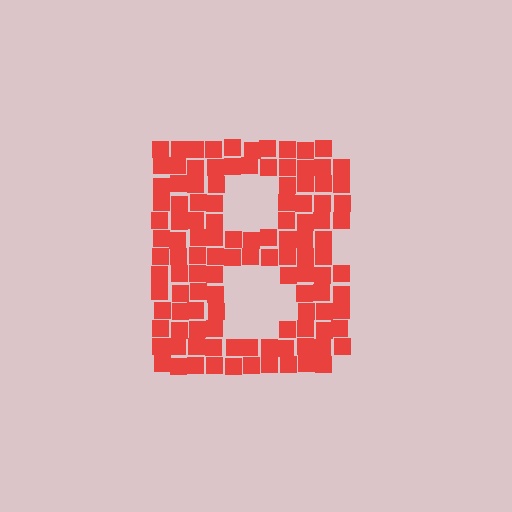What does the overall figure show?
The overall figure shows the letter B.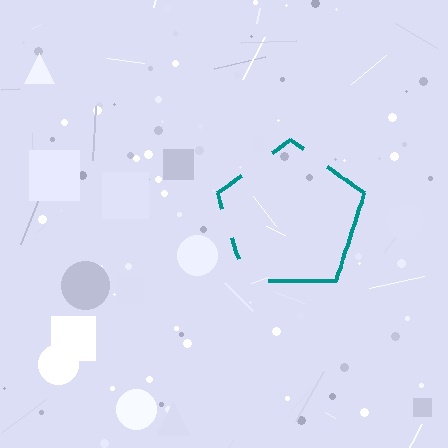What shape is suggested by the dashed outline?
The dashed outline suggests a pentagon.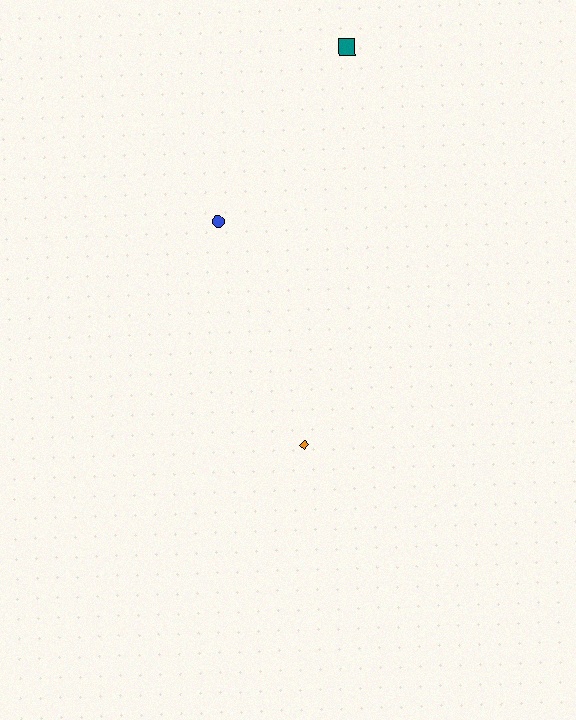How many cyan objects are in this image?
There are no cyan objects.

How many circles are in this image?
There is 1 circle.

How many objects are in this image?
There are 3 objects.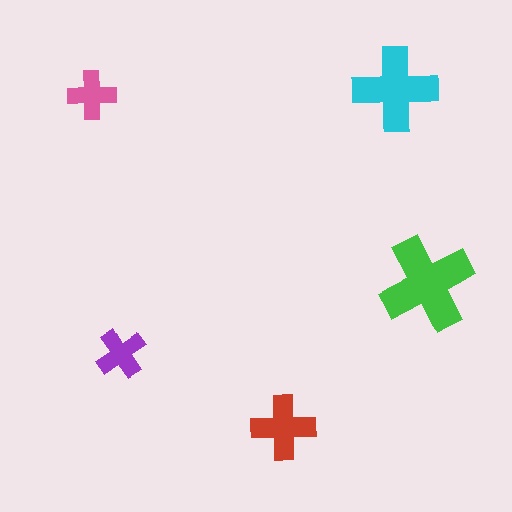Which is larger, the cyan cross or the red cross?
The cyan one.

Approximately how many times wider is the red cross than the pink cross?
About 1.5 times wider.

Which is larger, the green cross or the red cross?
The green one.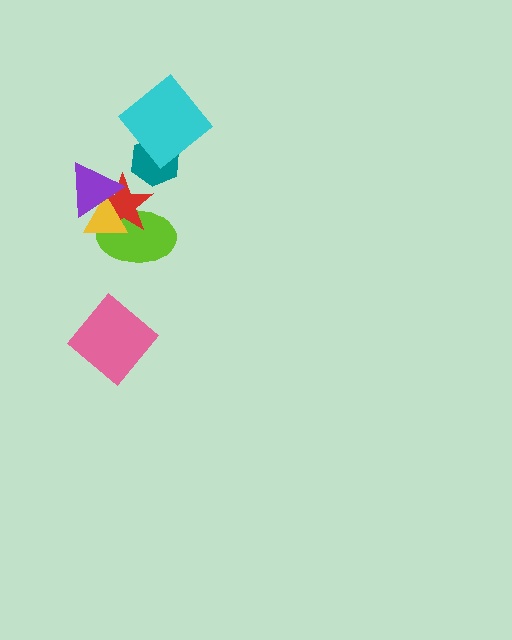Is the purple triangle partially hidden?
No, no other shape covers it.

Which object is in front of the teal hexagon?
The cyan diamond is in front of the teal hexagon.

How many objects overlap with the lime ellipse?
3 objects overlap with the lime ellipse.